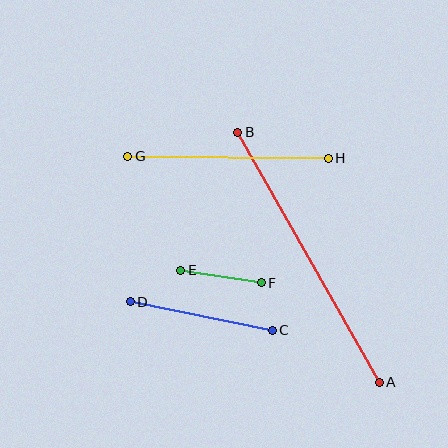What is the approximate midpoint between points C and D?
The midpoint is at approximately (201, 316) pixels.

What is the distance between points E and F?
The distance is approximately 81 pixels.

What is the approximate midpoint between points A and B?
The midpoint is at approximately (309, 257) pixels.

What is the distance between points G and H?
The distance is approximately 201 pixels.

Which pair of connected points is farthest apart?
Points A and B are farthest apart.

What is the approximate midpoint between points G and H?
The midpoint is at approximately (228, 157) pixels.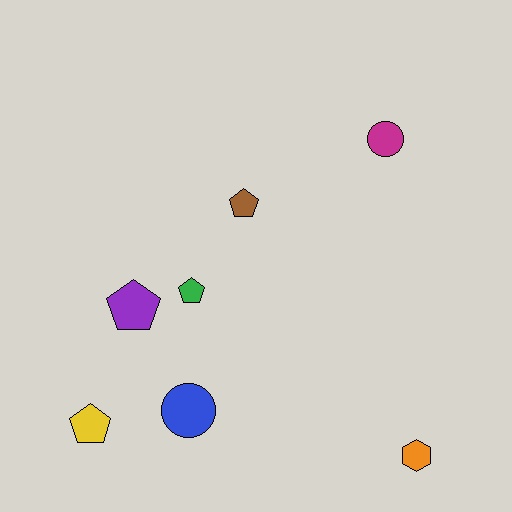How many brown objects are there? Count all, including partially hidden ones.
There is 1 brown object.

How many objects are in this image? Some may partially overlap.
There are 7 objects.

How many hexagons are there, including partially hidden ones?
There is 1 hexagon.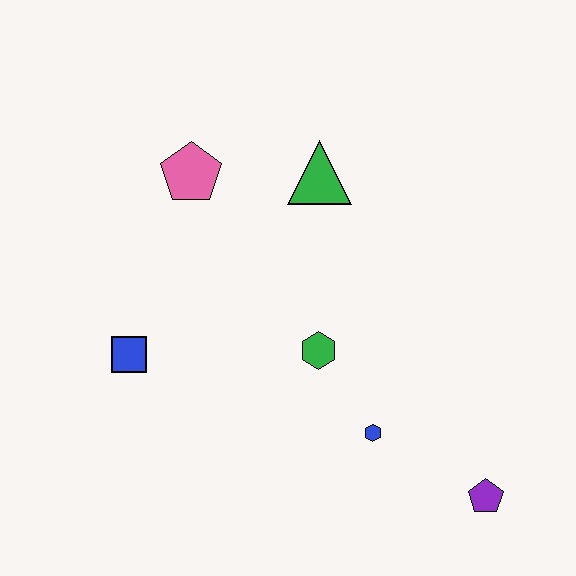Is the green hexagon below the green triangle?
Yes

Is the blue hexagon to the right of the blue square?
Yes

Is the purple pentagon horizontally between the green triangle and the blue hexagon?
No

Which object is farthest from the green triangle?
The purple pentagon is farthest from the green triangle.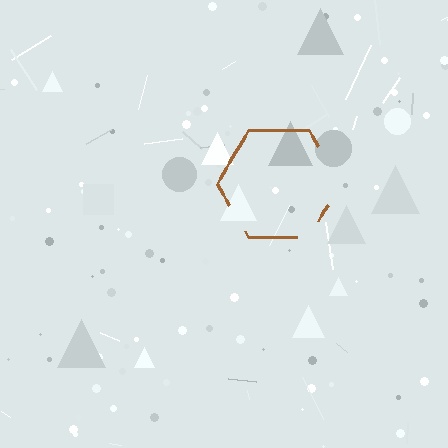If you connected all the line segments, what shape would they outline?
They would outline a hexagon.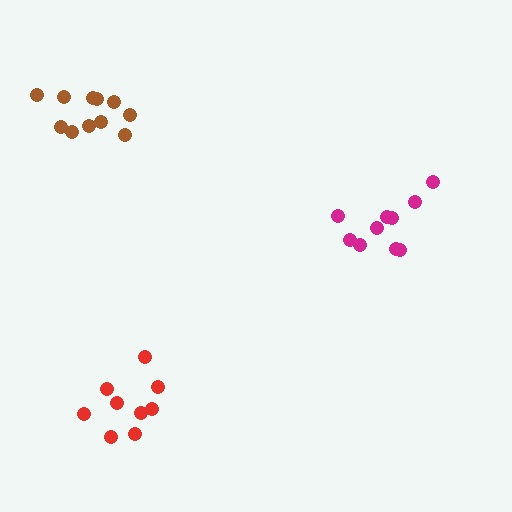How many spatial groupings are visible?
There are 3 spatial groupings.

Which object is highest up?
The brown cluster is topmost.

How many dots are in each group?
Group 1: 11 dots, Group 2: 9 dots, Group 3: 10 dots (30 total).